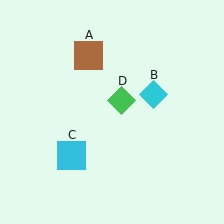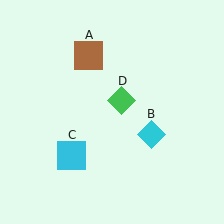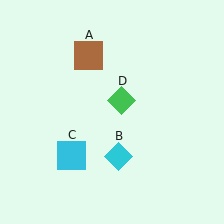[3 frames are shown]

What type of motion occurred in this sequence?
The cyan diamond (object B) rotated clockwise around the center of the scene.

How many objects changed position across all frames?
1 object changed position: cyan diamond (object B).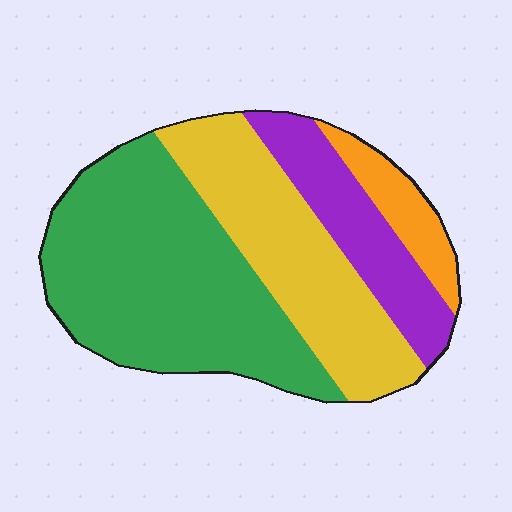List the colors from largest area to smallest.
From largest to smallest: green, yellow, purple, orange.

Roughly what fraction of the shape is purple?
Purple takes up less than a sixth of the shape.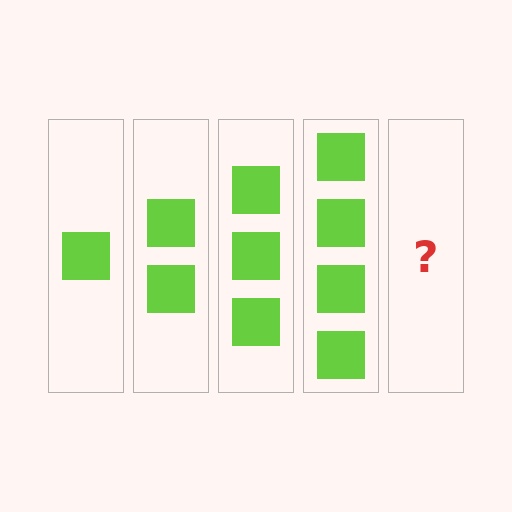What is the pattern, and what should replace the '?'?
The pattern is that each step adds one more square. The '?' should be 5 squares.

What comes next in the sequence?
The next element should be 5 squares.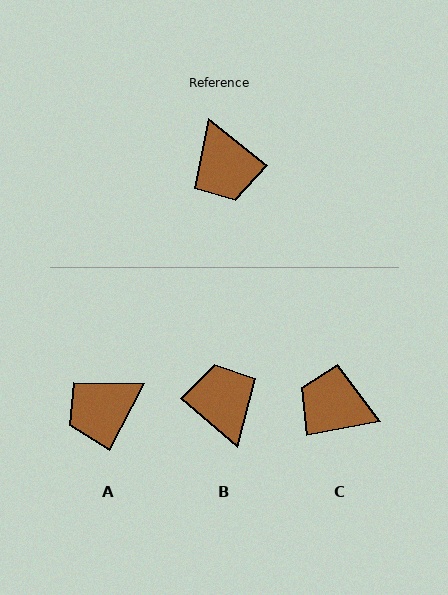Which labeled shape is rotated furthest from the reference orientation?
B, about 177 degrees away.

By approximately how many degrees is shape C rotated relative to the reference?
Approximately 131 degrees clockwise.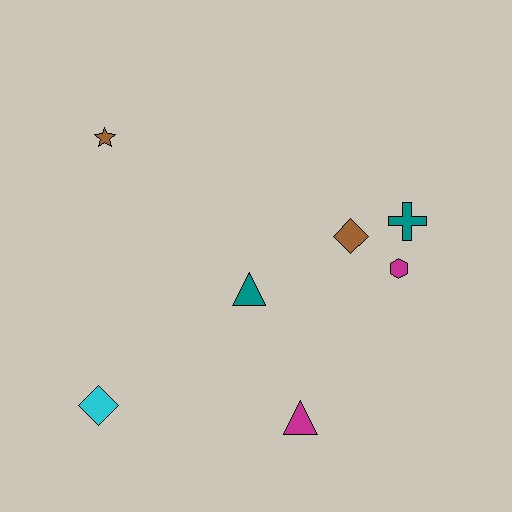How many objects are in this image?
There are 7 objects.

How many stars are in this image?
There is 1 star.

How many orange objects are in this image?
There are no orange objects.